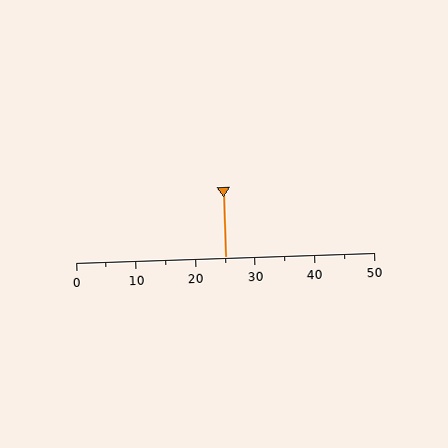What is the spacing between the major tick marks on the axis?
The major ticks are spaced 10 apart.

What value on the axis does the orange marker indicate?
The marker indicates approximately 25.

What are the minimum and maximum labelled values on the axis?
The axis runs from 0 to 50.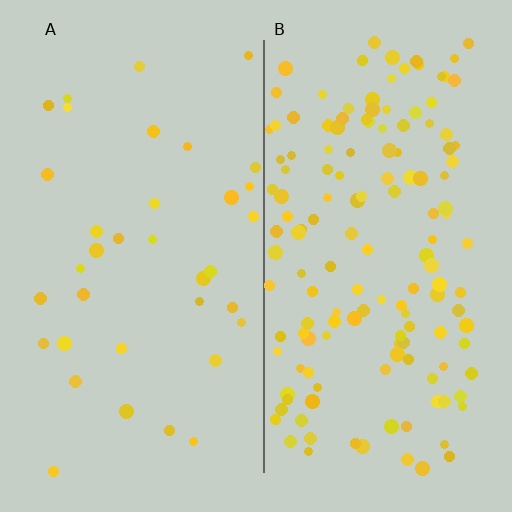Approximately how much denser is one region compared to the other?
Approximately 4.1× — region B over region A.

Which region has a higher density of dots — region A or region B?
B (the right).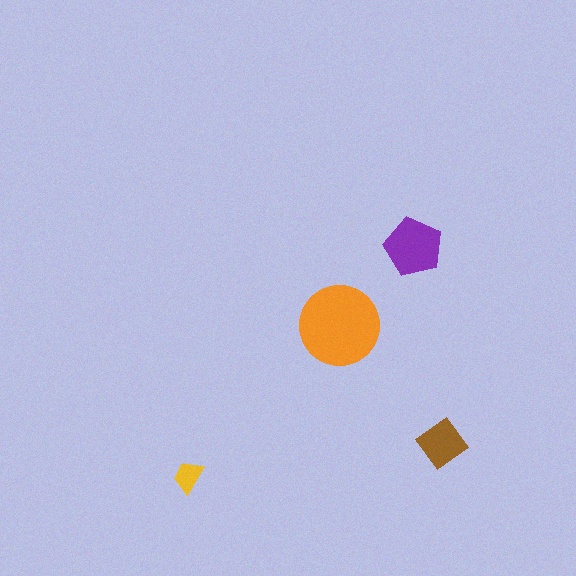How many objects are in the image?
There are 4 objects in the image.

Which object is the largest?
The orange circle.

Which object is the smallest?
The yellow trapezoid.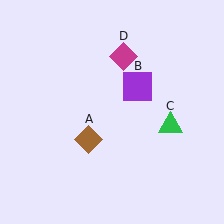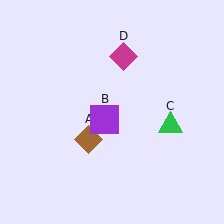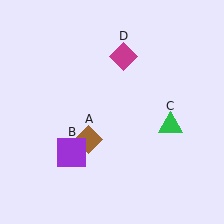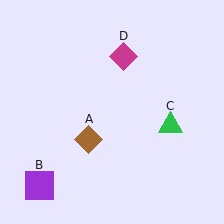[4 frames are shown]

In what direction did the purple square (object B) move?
The purple square (object B) moved down and to the left.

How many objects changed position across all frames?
1 object changed position: purple square (object B).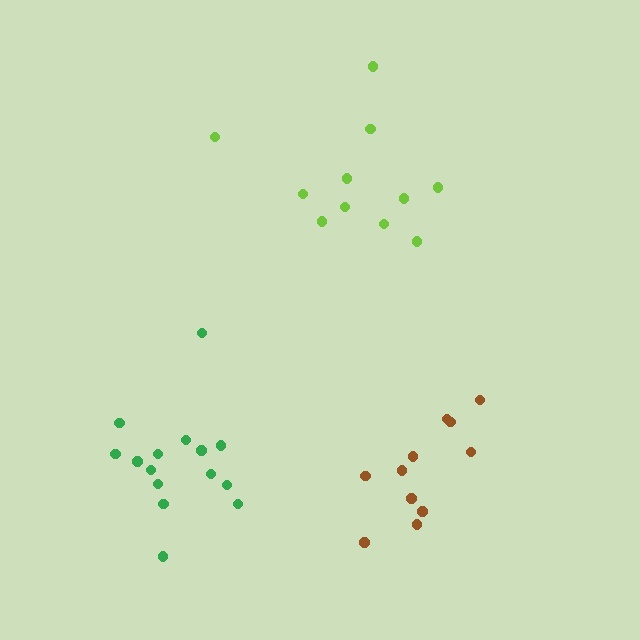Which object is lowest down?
The brown cluster is bottommost.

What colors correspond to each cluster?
The clusters are colored: green, lime, brown.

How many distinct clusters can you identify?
There are 3 distinct clusters.